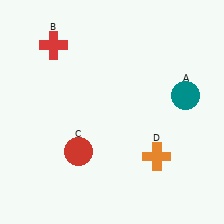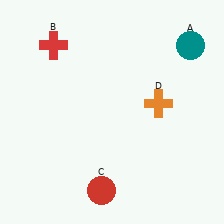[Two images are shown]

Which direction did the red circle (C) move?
The red circle (C) moved down.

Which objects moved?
The objects that moved are: the teal circle (A), the red circle (C), the orange cross (D).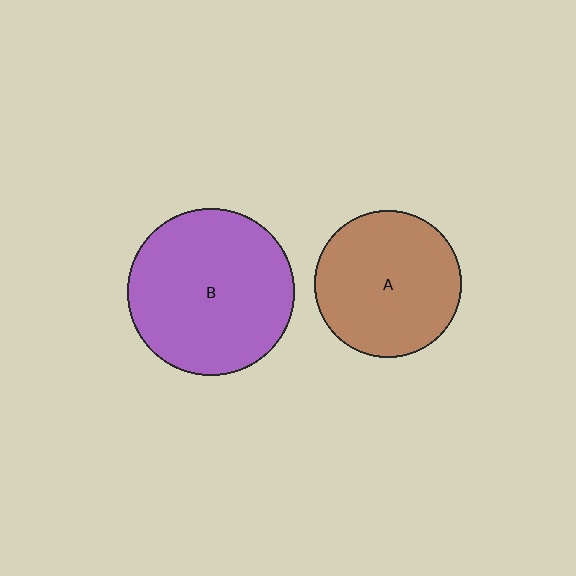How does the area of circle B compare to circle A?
Approximately 1.3 times.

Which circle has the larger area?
Circle B (purple).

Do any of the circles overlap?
No, none of the circles overlap.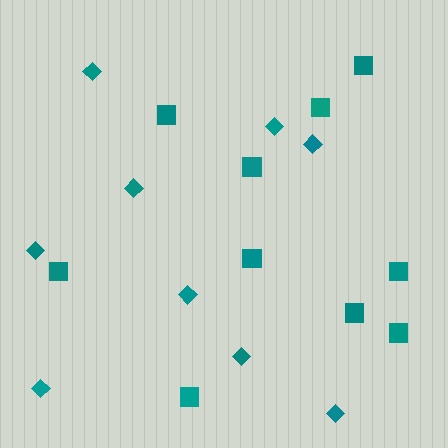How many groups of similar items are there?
There are 2 groups: one group of diamonds (9) and one group of squares (10).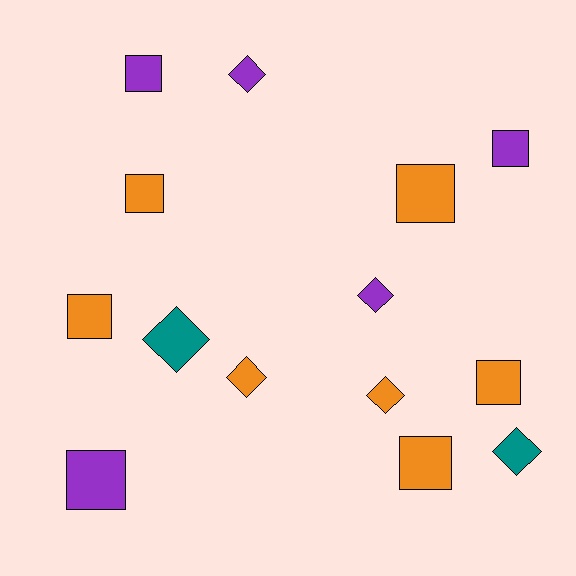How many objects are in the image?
There are 14 objects.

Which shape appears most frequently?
Square, with 8 objects.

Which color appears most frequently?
Orange, with 7 objects.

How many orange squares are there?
There are 5 orange squares.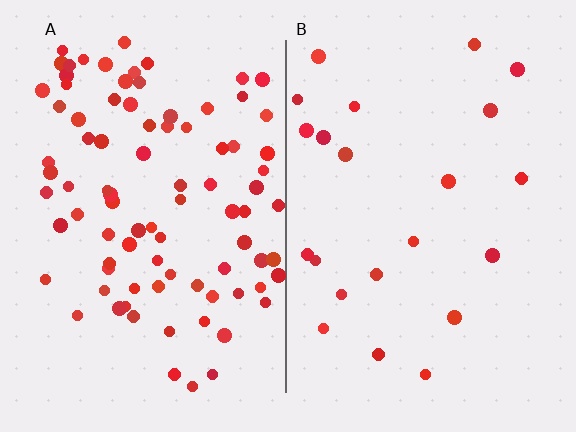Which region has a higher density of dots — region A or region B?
A (the left).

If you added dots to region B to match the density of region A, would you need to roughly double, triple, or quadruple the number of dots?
Approximately quadruple.